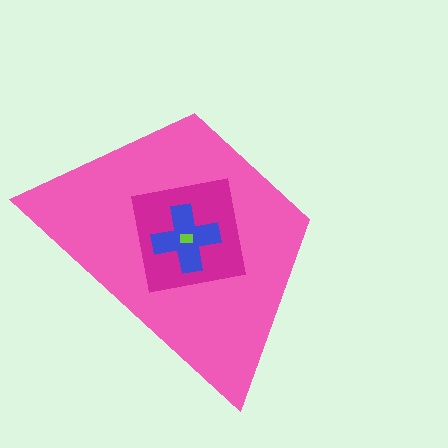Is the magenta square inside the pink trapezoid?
Yes.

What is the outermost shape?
The pink trapezoid.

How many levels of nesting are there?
4.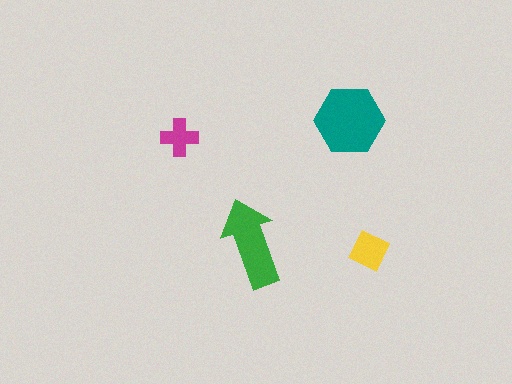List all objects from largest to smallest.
The teal hexagon, the green arrow, the yellow diamond, the magenta cross.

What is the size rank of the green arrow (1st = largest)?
2nd.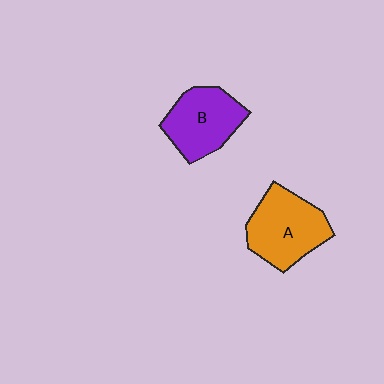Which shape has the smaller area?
Shape B (purple).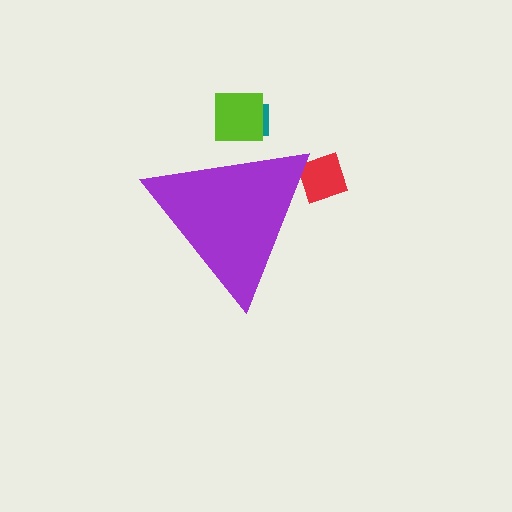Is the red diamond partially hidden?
Yes, the red diamond is partially hidden behind the purple triangle.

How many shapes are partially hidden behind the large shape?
3 shapes are partially hidden.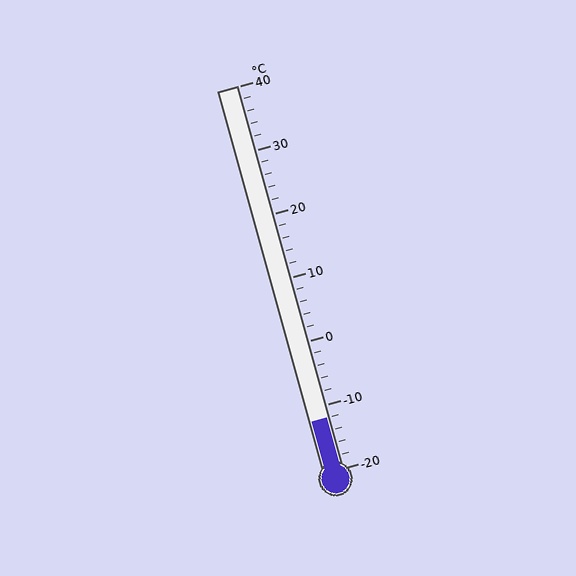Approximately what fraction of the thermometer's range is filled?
The thermometer is filled to approximately 15% of its range.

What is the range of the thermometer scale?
The thermometer scale ranges from -20°C to 40°C.